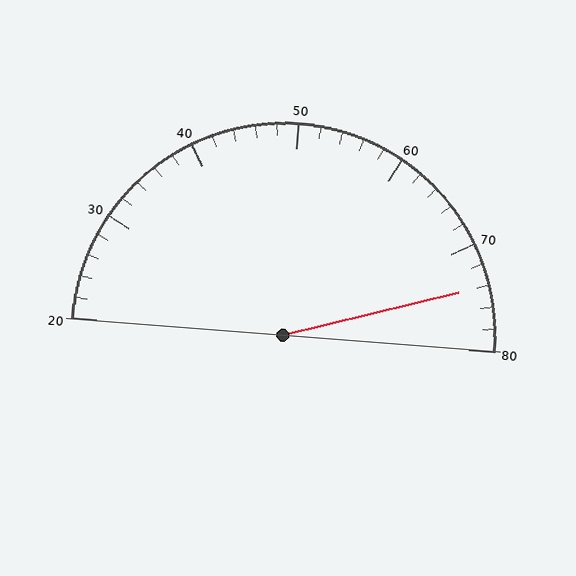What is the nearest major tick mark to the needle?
The nearest major tick mark is 70.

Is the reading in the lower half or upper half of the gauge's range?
The reading is in the upper half of the range (20 to 80).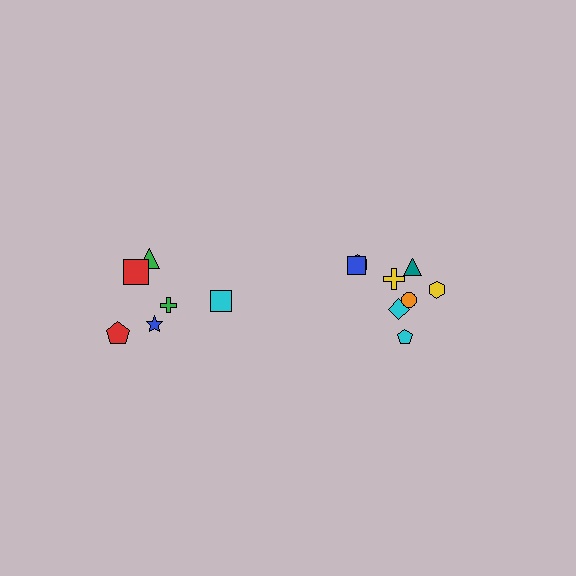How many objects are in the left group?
There are 6 objects.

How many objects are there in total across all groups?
There are 14 objects.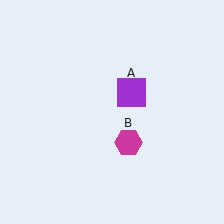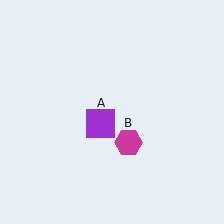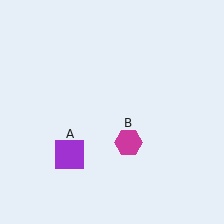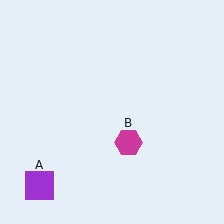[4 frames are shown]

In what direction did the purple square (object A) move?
The purple square (object A) moved down and to the left.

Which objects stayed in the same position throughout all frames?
Magenta hexagon (object B) remained stationary.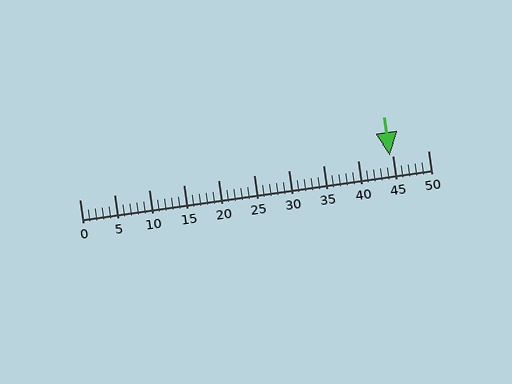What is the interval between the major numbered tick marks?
The major tick marks are spaced 5 units apart.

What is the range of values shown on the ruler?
The ruler shows values from 0 to 50.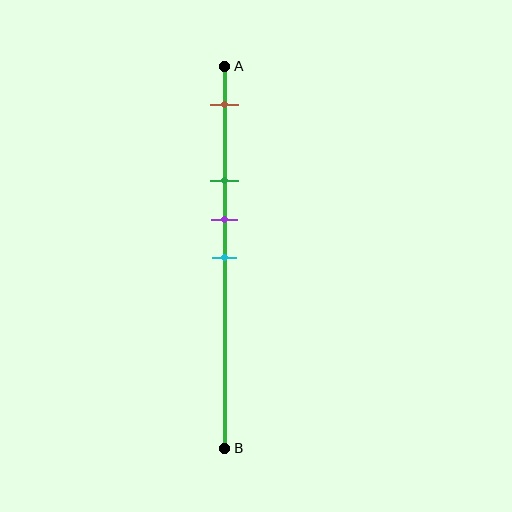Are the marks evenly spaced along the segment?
No, the marks are not evenly spaced.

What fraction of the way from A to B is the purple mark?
The purple mark is approximately 40% (0.4) of the way from A to B.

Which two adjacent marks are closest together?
The purple and cyan marks are the closest adjacent pair.